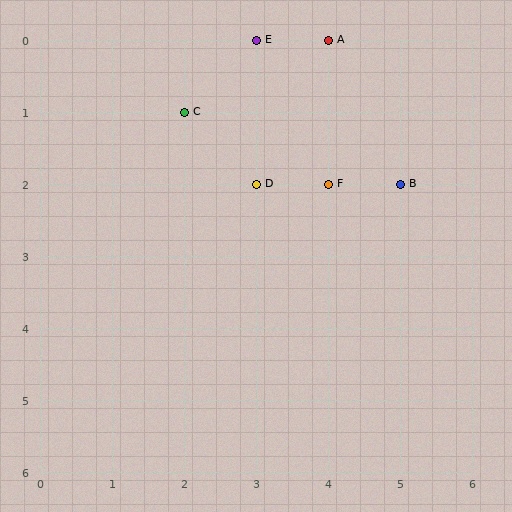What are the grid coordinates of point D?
Point D is at grid coordinates (3, 2).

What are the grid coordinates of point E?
Point E is at grid coordinates (3, 0).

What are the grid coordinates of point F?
Point F is at grid coordinates (4, 2).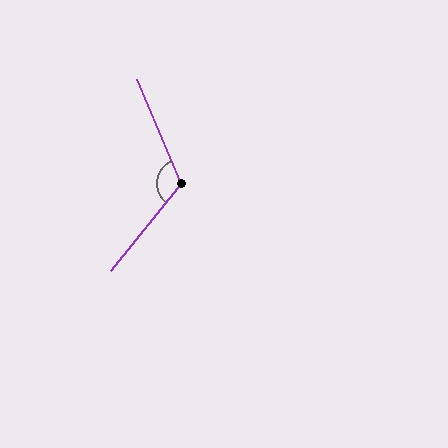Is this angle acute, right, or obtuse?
It is obtuse.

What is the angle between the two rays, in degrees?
Approximately 118 degrees.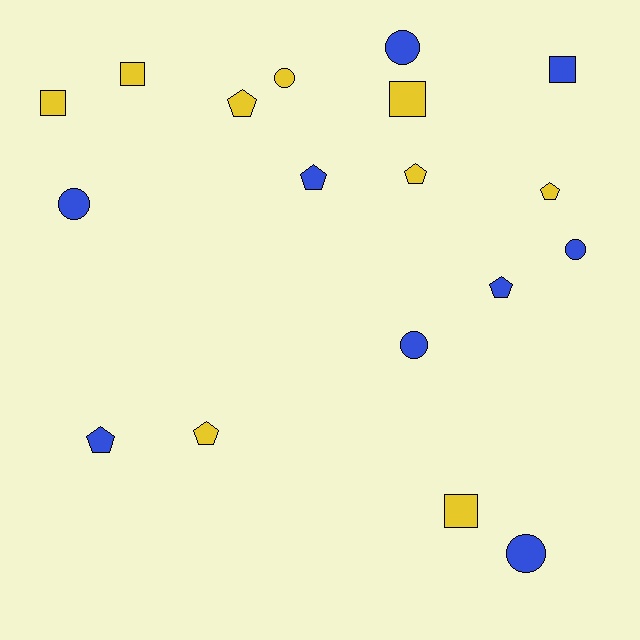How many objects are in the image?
There are 18 objects.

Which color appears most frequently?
Yellow, with 9 objects.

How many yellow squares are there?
There are 4 yellow squares.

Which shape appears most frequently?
Pentagon, with 7 objects.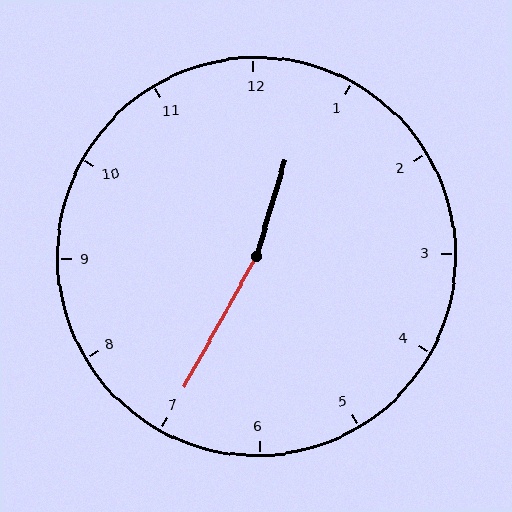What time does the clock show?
12:35.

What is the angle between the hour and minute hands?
Approximately 168 degrees.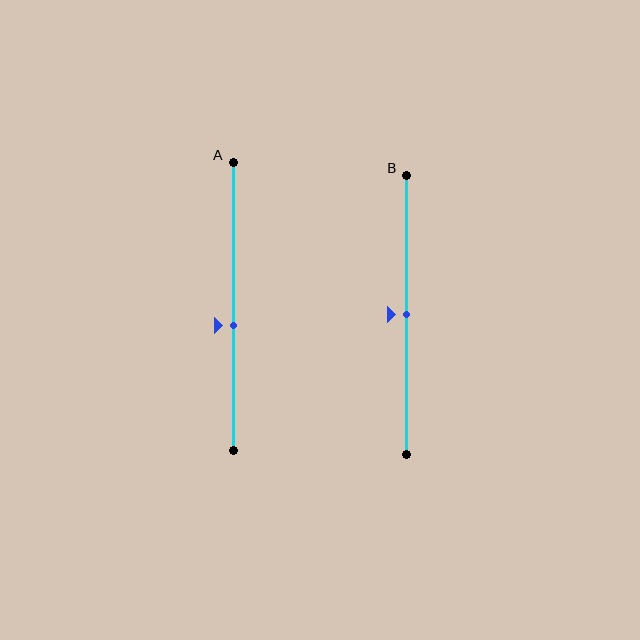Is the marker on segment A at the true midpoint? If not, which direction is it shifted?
No, the marker on segment A is shifted downward by about 6% of the segment length.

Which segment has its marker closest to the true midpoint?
Segment B has its marker closest to the true midpoint.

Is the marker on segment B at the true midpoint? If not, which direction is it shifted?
Yes, the marker on segment B is at the true midpoint.